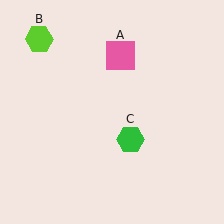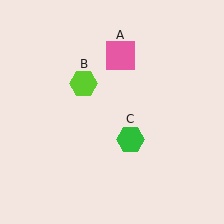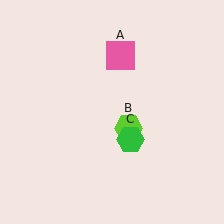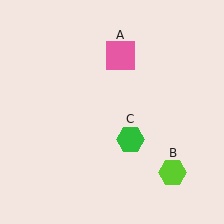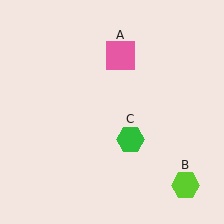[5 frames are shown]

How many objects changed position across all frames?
1 object changed position: lime hexagon (object B).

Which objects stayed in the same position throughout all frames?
Pink square (object A) and green hexagon (object C) remained stationary.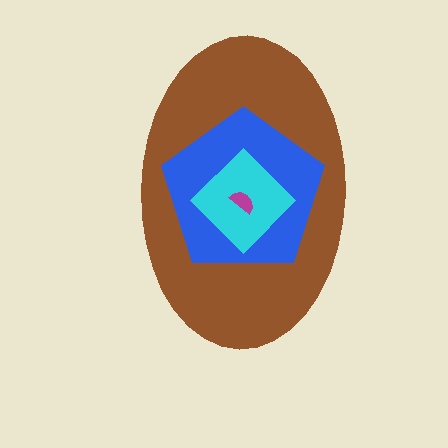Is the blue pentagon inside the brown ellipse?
Yes.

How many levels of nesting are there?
4.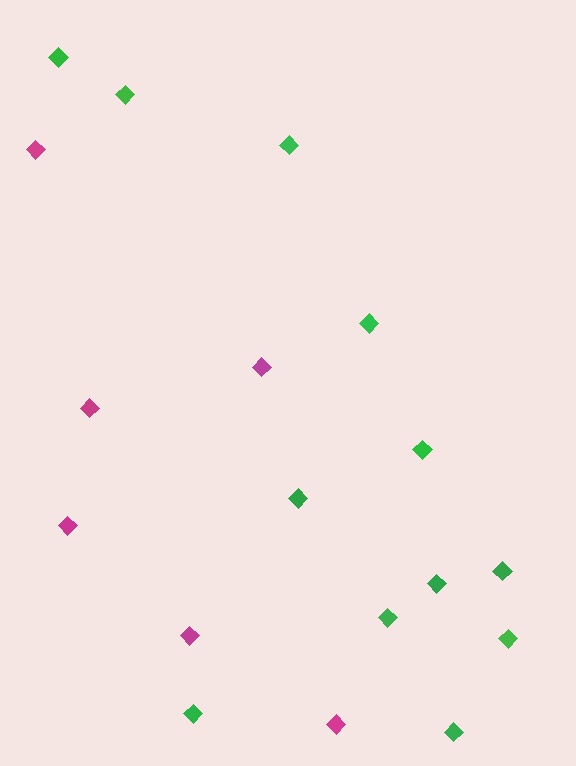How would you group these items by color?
There are 2 groups: one group of magenta diamonds (6) and one group of green diamonds (12).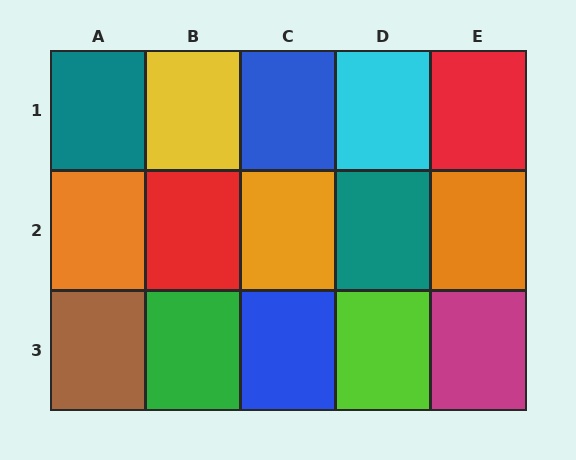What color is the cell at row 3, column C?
Blue.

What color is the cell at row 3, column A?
Brown.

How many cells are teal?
2 cells are teal.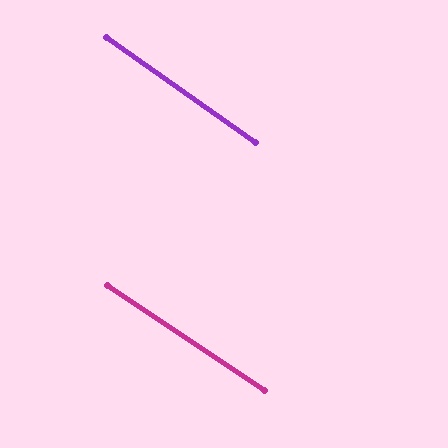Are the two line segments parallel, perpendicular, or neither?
Parallel — their directions differ by only 1.5°.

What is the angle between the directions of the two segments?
Approximately 2 degrees.